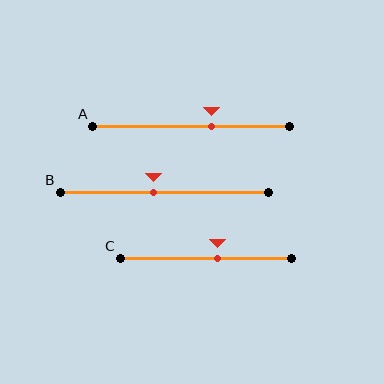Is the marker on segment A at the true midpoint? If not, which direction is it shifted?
No, the marker on segment A is shifted to the right by about 10% of the segment length.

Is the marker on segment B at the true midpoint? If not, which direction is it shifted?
No, the marker on segment B is shifted to the left by about 5% of the segment length.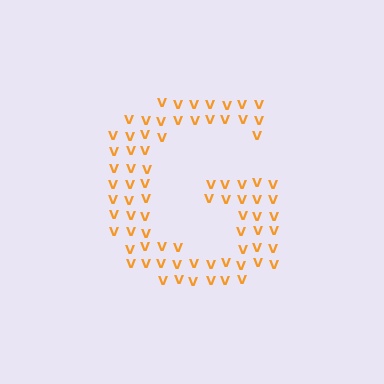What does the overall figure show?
The overall figure shows the letter G.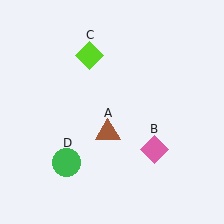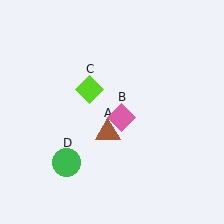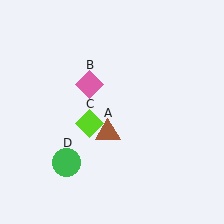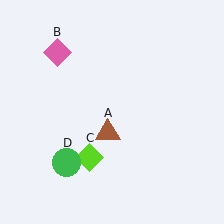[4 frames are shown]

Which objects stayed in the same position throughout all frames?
Brown triangle (object A) and green circle (object D) remained stationary.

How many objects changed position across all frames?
2 objects changed position: pink diamond (object B), lime diamond (object C).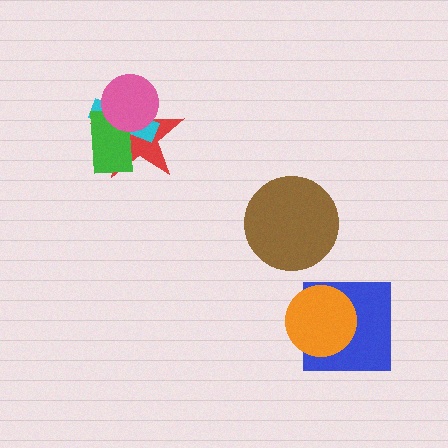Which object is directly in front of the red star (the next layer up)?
The cyan cross is directly in front of the red star.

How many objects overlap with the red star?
3 objects overlap with the red star.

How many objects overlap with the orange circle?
1 object overlaps with the orange circle.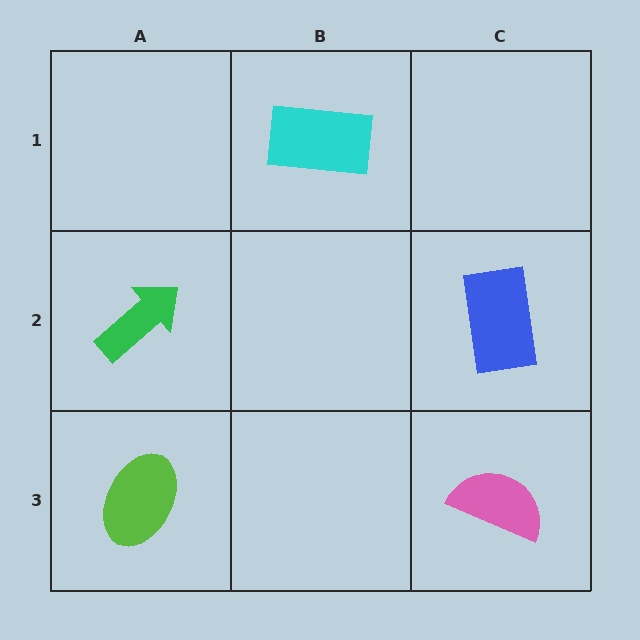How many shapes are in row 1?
1 shape.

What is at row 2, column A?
A green arrow.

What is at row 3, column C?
A pink semicircle.